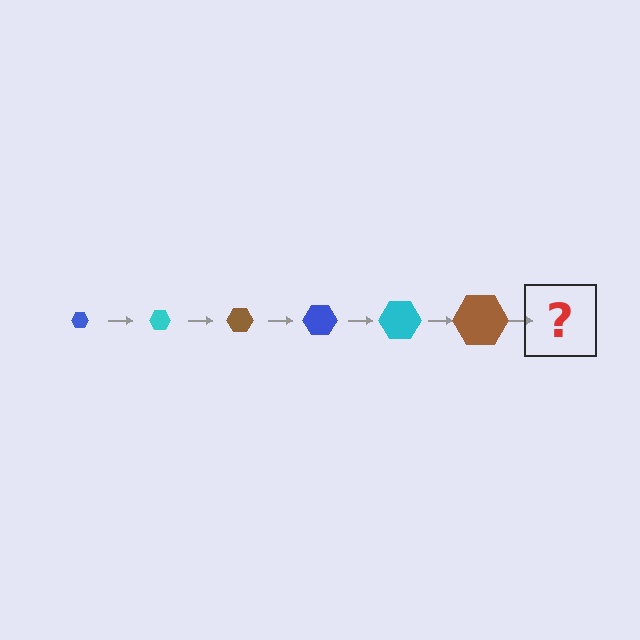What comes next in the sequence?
The next element should be a blue hexagon, larger than the previous one.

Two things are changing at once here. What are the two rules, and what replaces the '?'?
The two rules are that the hexagon grows larger each step and the color cycles through blue, cyan, and brown. The '?' should be a blue hexagon, larger than the previous one.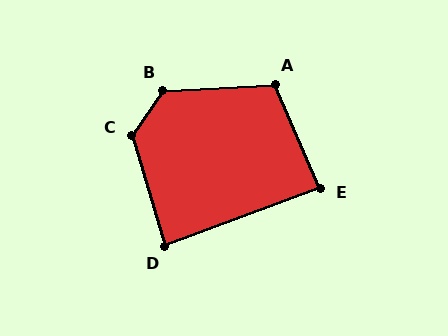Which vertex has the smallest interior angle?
D, at approximately 86 degrees.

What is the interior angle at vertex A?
Approximately 110 degrees (obtuse).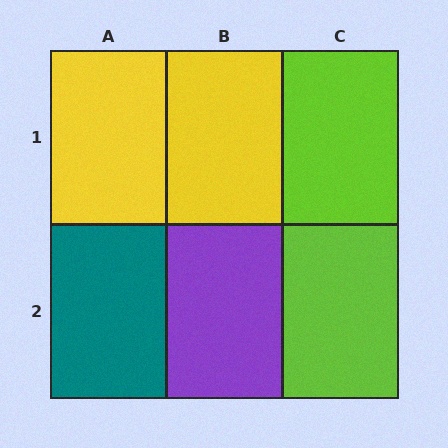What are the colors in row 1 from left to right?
Yellow, yellow, lime.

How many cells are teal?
1 cell is teal.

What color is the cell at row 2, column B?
Purple.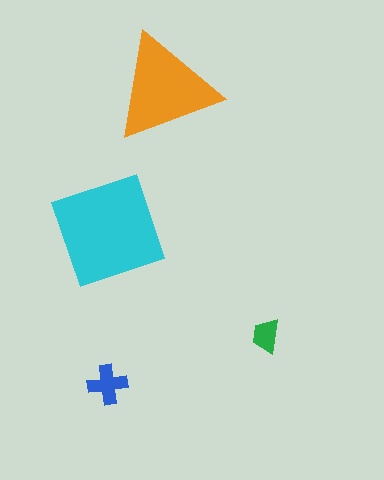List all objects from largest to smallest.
The cyan square, the orange triangle, the blue cross, the green trapezoid.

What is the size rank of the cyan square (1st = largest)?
1st.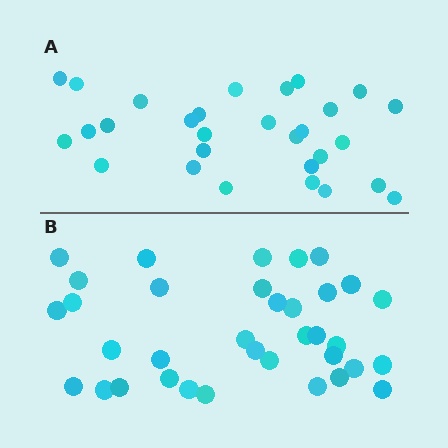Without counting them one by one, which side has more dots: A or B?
Region B (the bottom region) has more dots.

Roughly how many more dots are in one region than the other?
Region B has about 6 more dots than region A.